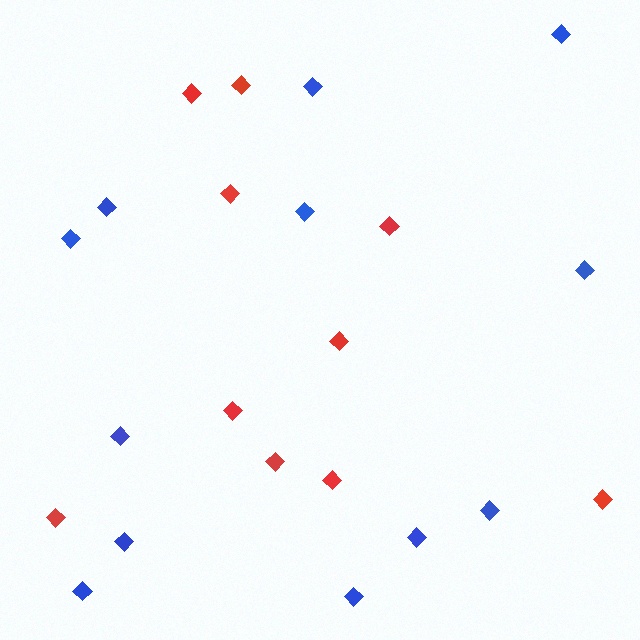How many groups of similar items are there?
There are 2 groups: one group of blue diamonds (12) and one group of red diamonds (10).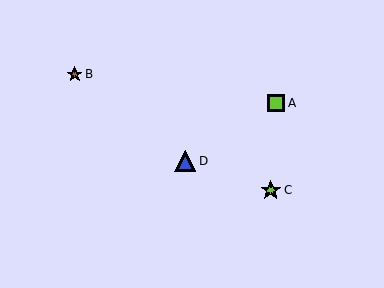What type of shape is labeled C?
Shape C is a lime star.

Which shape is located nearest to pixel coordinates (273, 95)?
The lime square (labeled A) at (276, 103) is nearest to that location.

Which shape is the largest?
The blue triangle (labeled D) is the largest.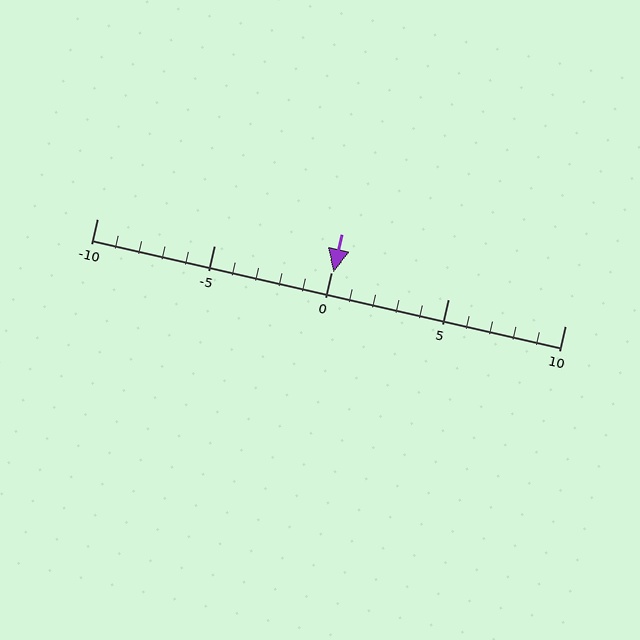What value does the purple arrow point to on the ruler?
The purple arrow points to approximately 0.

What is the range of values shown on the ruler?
The ruler shows values from -10 to 10.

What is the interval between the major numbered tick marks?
The major tick marks are spaced 5 units apart.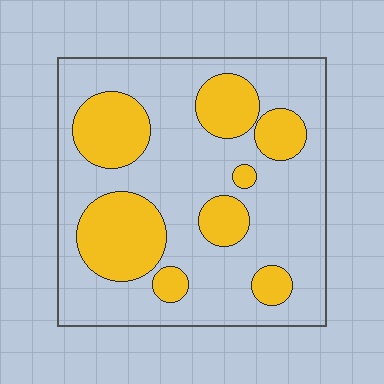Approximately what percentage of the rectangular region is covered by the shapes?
Approximately 30%.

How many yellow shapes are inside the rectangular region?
8.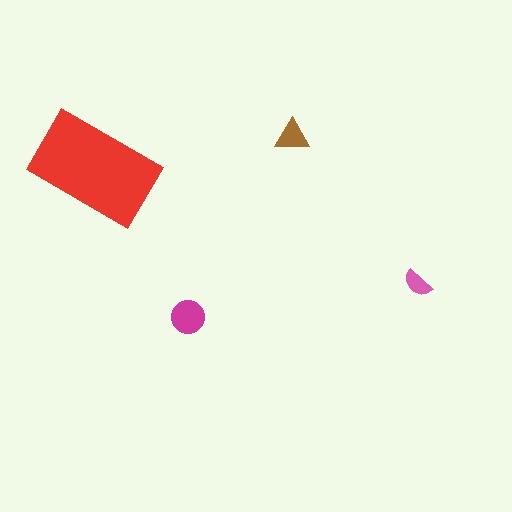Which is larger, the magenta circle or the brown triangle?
The magenta circle.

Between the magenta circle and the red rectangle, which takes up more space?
The red rectangle.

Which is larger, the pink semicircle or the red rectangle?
The red rectangle.